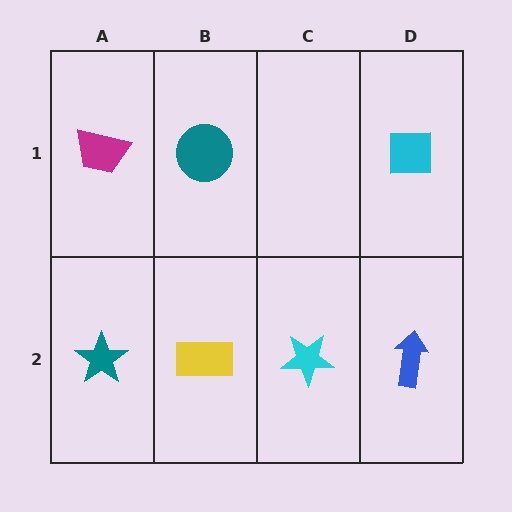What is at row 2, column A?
A teal star.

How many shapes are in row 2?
4 shapes.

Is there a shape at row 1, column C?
No, that cell is empty.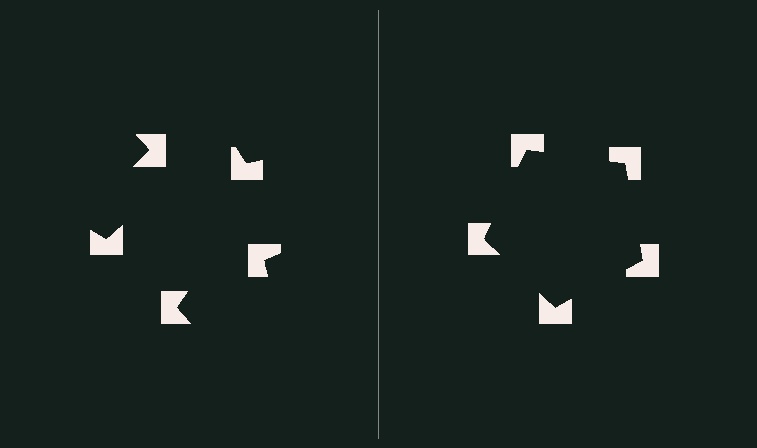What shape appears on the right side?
An illusory pentagon.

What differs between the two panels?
The notched squares are positioned identically on both sides; only the wedge orientations differ. On the right they align to a pentagon; on the left they are misaligned.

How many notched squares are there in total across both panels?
10 — 5 on each side.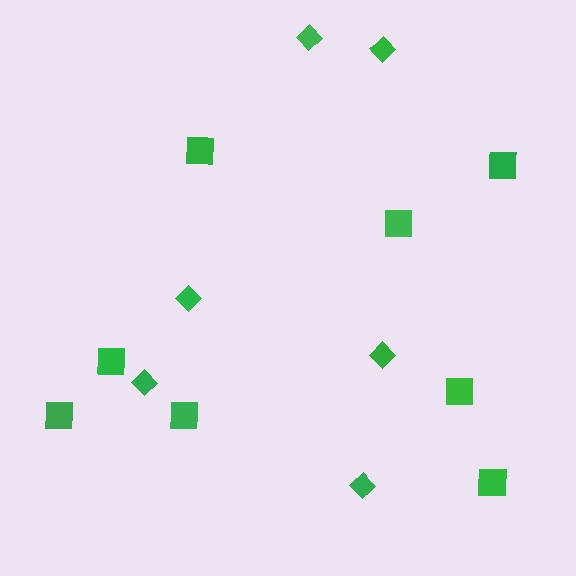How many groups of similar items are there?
There are 2 groups: one group of squares (8) and one group of diamonds (6).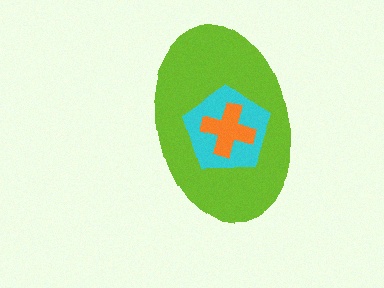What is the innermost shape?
The orange cross.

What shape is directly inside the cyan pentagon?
The orange cross.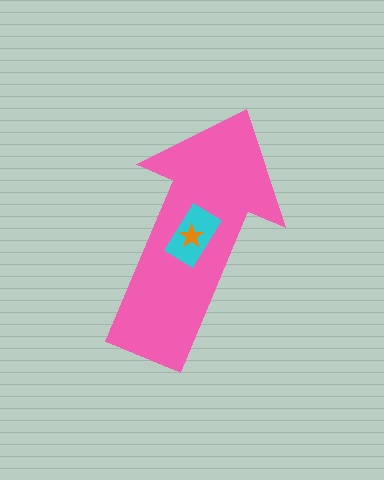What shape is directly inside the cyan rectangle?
The orange star.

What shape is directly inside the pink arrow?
The cyan rectangle.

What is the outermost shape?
The pink arrow.